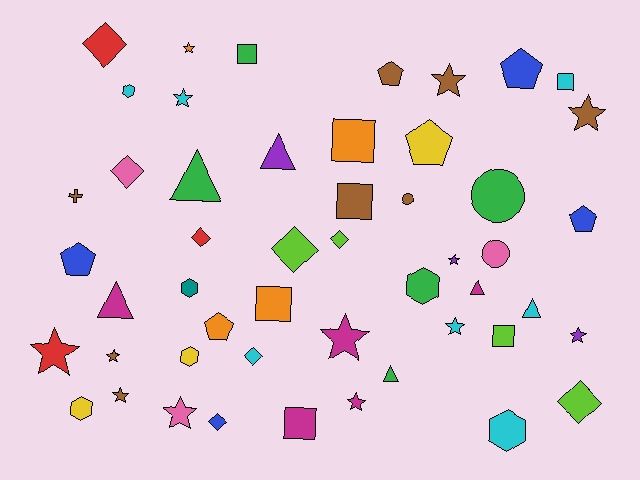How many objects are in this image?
There are 50 objects.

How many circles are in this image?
There are 3 circles.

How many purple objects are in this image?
There are 3 purple objects.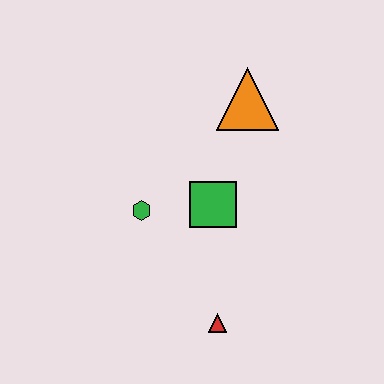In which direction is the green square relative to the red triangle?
The green square is above the red triangle.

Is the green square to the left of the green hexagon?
No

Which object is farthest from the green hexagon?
The orange triangle is farthest from the green hexagon.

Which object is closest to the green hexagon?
The green square is closest to the green hexagon.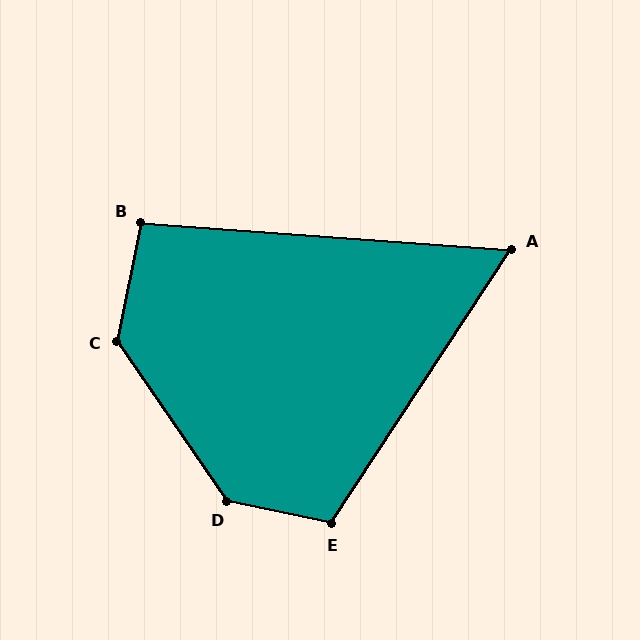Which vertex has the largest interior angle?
D, at approximately 136 degrees.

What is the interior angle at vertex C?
Approximately 134 degrees (obtuse).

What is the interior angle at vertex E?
Approximately 111 degrees (obtuse).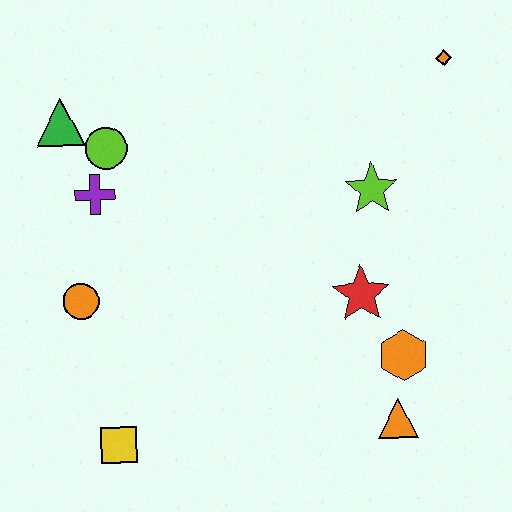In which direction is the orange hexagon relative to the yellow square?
The orange hexagon is to the right of the yellow square.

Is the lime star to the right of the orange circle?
Yes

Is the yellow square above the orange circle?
No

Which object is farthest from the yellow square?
The orange diamond is farthest from the yellow square.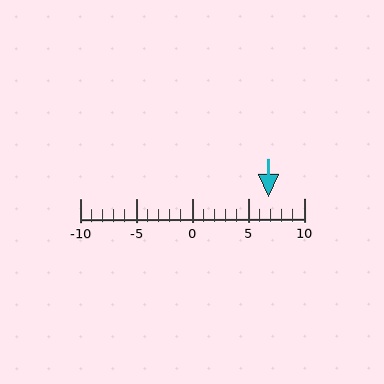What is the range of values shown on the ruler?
The ruler shows values from -10 to 10.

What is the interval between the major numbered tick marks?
The major tick marks are spaced 5 units apart.